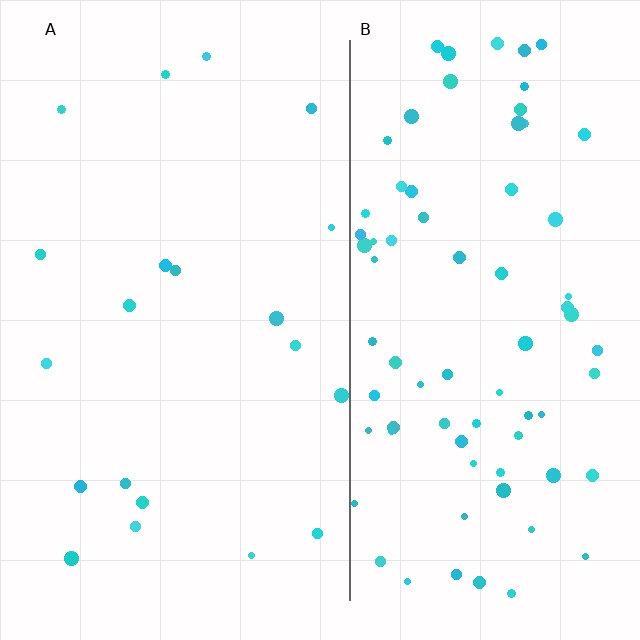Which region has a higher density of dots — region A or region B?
B (the right).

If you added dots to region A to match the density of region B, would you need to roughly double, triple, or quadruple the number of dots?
Approximately quadruple.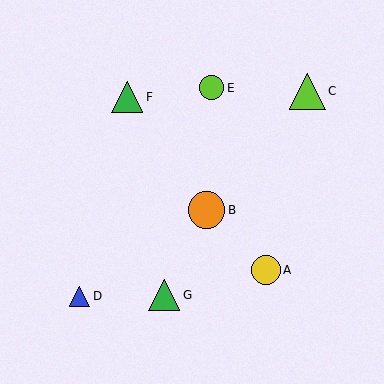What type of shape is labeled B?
Shape B is an orange circle.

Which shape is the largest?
The orange circle (labeled B) is the largest.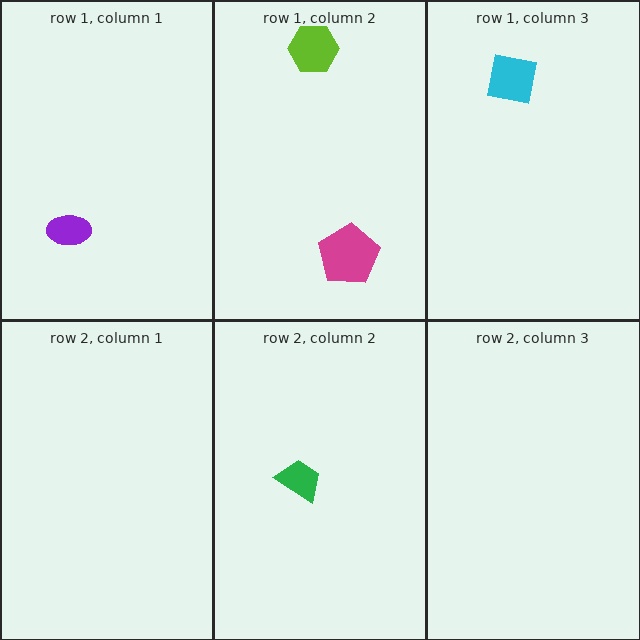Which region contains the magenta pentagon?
The row 1, column 2 region.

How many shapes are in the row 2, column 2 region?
1.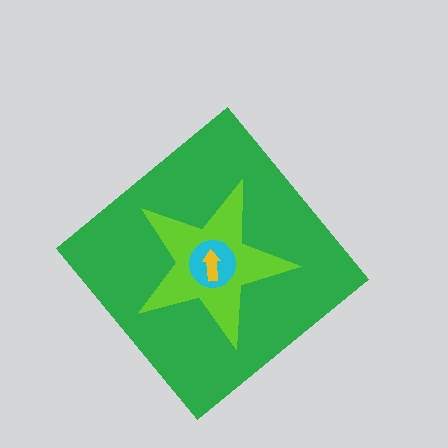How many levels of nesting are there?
4.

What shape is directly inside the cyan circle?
The yellow arrow.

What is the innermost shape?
The yellow arrow.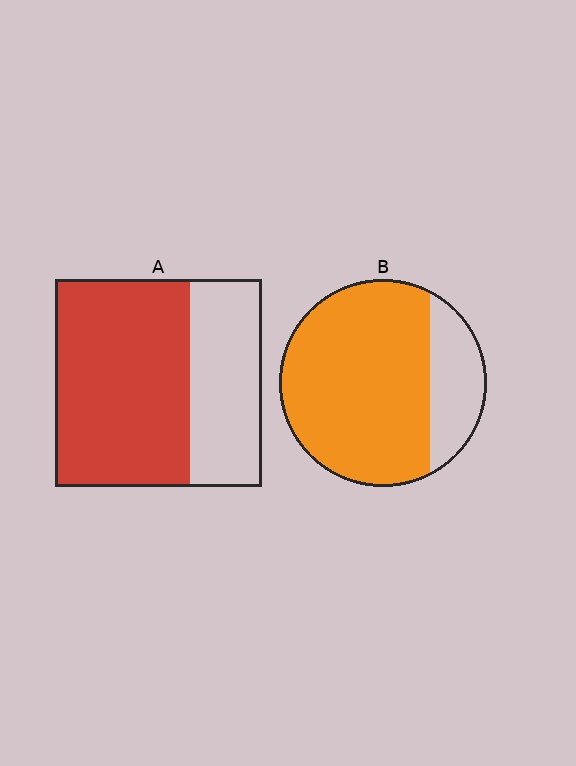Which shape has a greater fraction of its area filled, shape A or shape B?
Shape B.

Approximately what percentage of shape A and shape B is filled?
A is approximately 65% and B is approximately 80%.